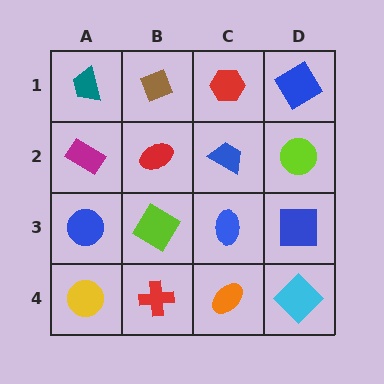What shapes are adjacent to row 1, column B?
A red ellipse (row 2, column B), a teal trapezoid (row 1, column A), a red hexagon (row 1, column C).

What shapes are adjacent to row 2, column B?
A brown diamond (row 1, column B), a lime diamond (row 3, column B), a magenta rectangle (row 2, column A), a blue trapezoid (row 2, column C).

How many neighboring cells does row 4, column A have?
2.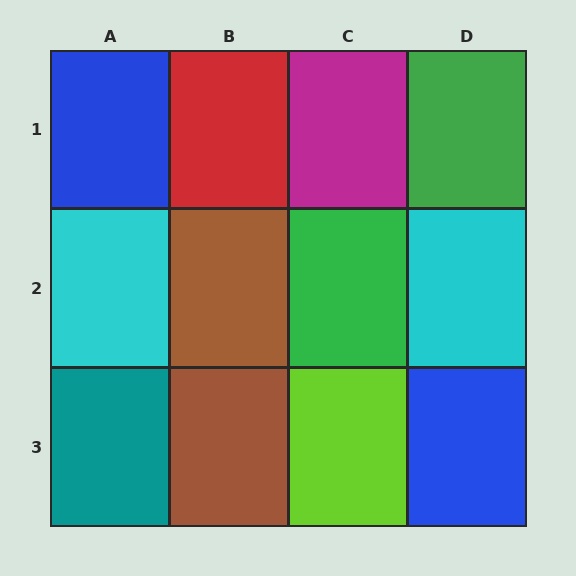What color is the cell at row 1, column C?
Magenta.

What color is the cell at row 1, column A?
Blue.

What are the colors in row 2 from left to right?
Cyan, brown, green, cyan.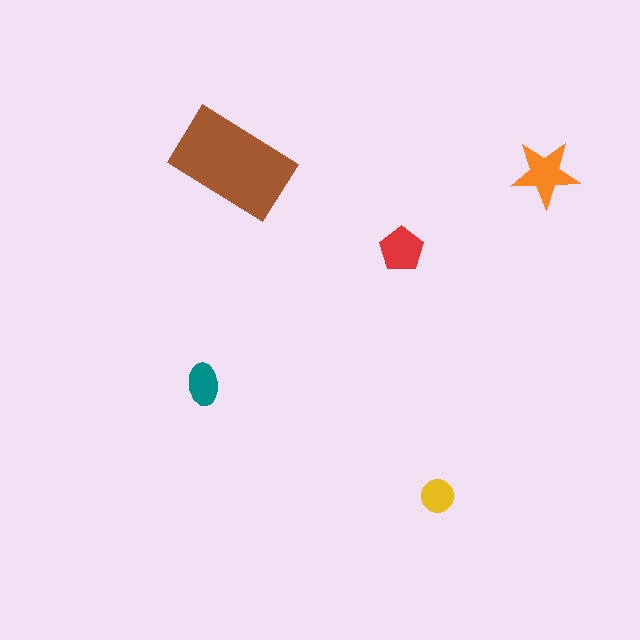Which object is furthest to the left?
The teal ellipse is leftmost.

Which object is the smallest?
The yellow circle.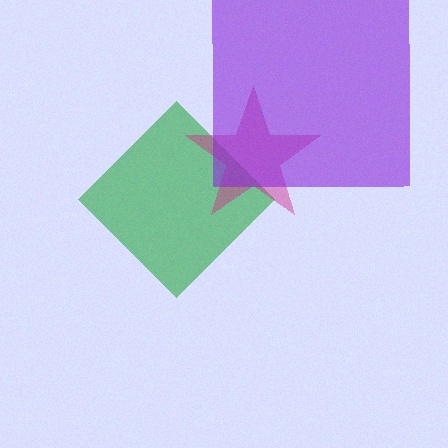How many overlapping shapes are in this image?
There are 3 overlapping shapes in the image.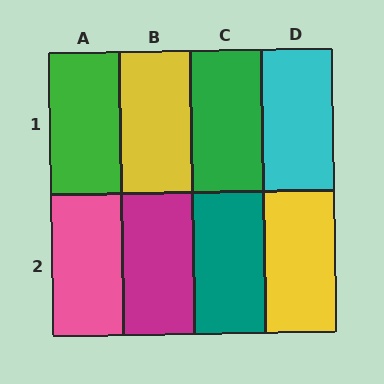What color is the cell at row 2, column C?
Teal.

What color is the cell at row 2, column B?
Magenta.